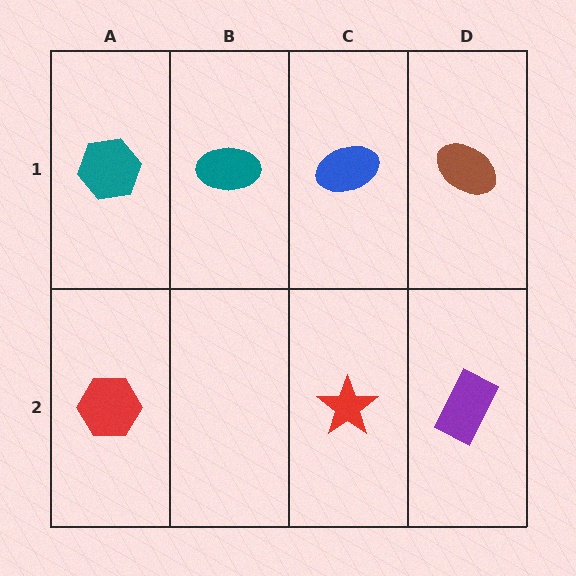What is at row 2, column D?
A purple rectangle.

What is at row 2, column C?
A red star.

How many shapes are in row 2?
3 shapes.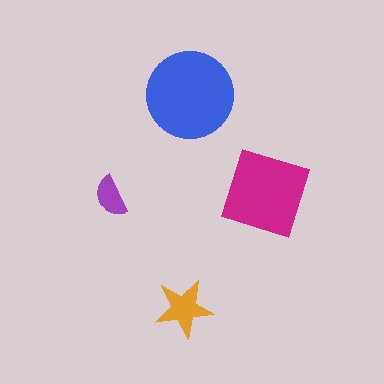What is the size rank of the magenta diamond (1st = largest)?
2nd.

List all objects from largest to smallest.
The blue circle, the magenta diamond, the orange star, the purple semicircle.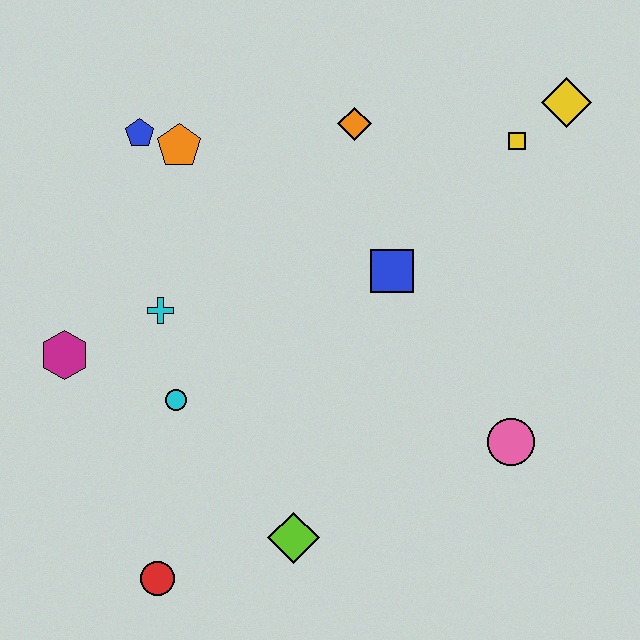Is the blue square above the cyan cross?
Yes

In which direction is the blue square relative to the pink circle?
The blue square is above the pink circle.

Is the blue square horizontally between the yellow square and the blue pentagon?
Yes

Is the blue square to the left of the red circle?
No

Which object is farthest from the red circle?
The yellow diamond is farthest from the red circle.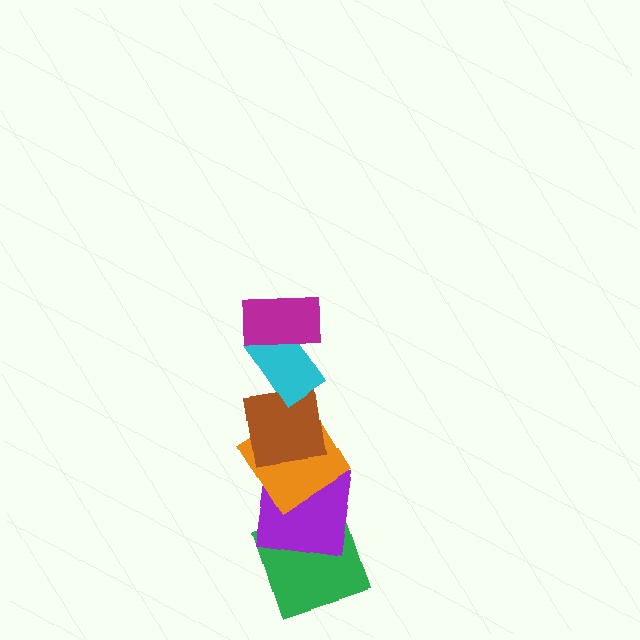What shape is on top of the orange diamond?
The brown square is on top of the orange diamond.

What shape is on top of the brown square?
The cyan rectangle is on top of the brown square.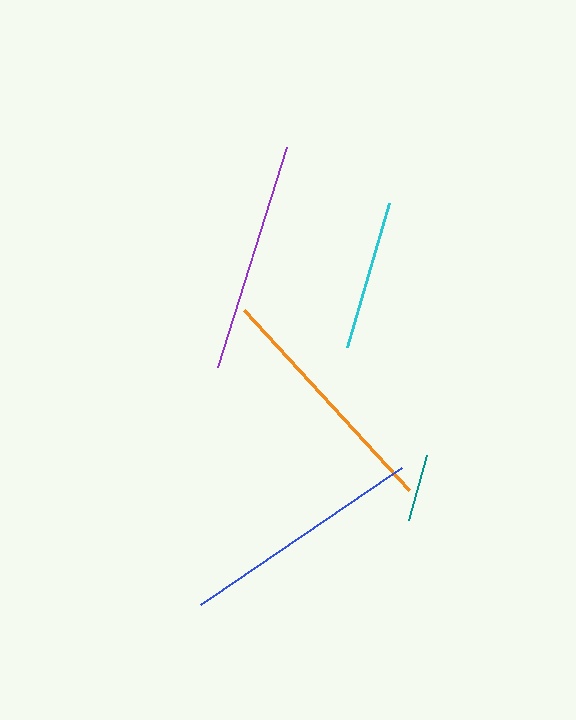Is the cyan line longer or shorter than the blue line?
The blue line is longer than the cyan line.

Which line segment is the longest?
The orange line is the longest at approximately 244 pixels.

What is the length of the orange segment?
The orange segment is approximately 244 pixels long.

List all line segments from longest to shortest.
From longest to shortest: orange, blue, purple, cyan, teal.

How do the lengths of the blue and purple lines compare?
The blue and purple lines are approximately the same length.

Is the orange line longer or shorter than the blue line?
The orange line is longer than the blue line.